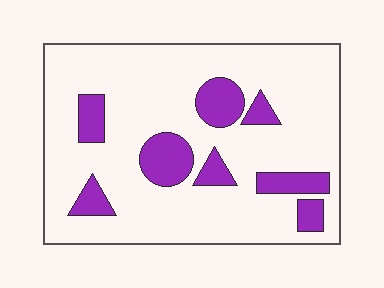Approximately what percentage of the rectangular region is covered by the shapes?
Approximately 20%.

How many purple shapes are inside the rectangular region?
8.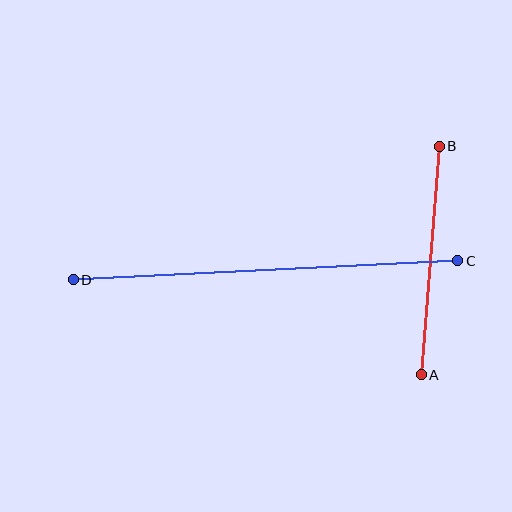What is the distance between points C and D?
The distance is approximately 385 pixels.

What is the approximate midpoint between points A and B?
The midpoint is at approximately (430, 261) pixels.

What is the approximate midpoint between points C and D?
The midpoint is at approximately (266, 270) pixels.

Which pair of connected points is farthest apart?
Points C and D are farthest apart.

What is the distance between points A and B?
The distance is approximately 229 pixels.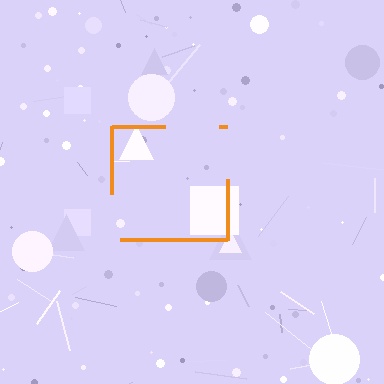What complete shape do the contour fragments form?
The contour fragments form a square.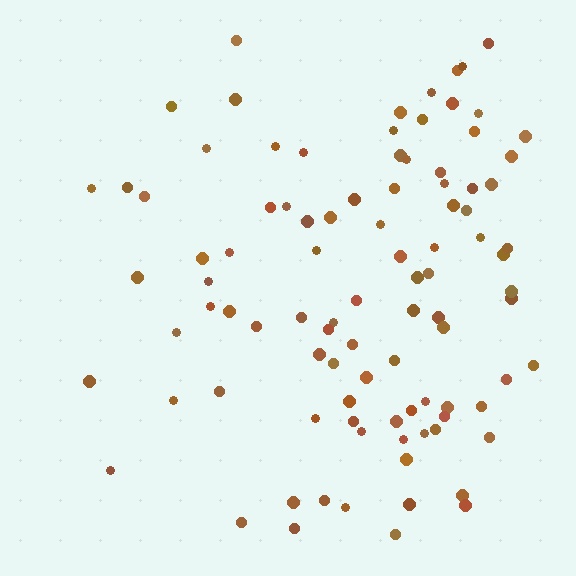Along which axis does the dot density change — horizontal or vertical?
Horizontal.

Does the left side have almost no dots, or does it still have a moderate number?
Still a moderate number, just noticeably fewer than the right.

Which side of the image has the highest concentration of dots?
The right.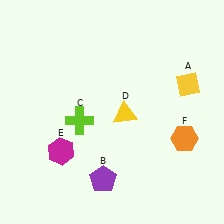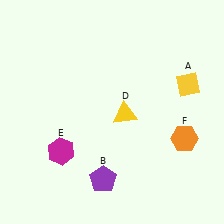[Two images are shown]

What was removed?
The lime cross (C) was removed in Image 2.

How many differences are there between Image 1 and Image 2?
There is 1 difference between the two images.